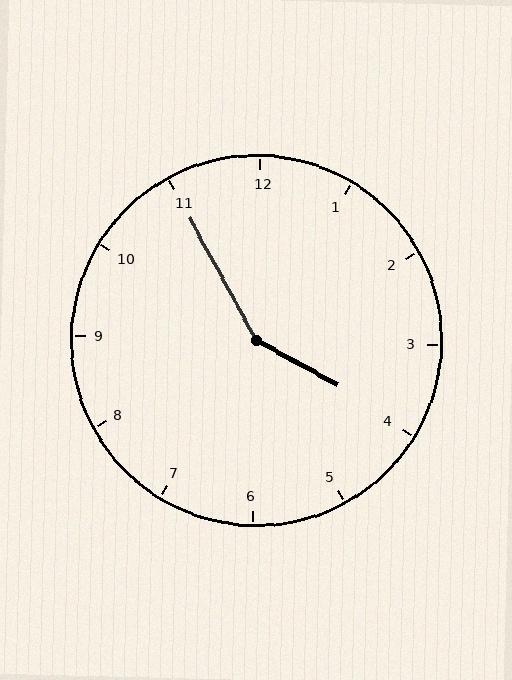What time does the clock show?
3:55.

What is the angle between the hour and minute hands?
Approximately 148 degrees.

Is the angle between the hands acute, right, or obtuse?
It is obtuse.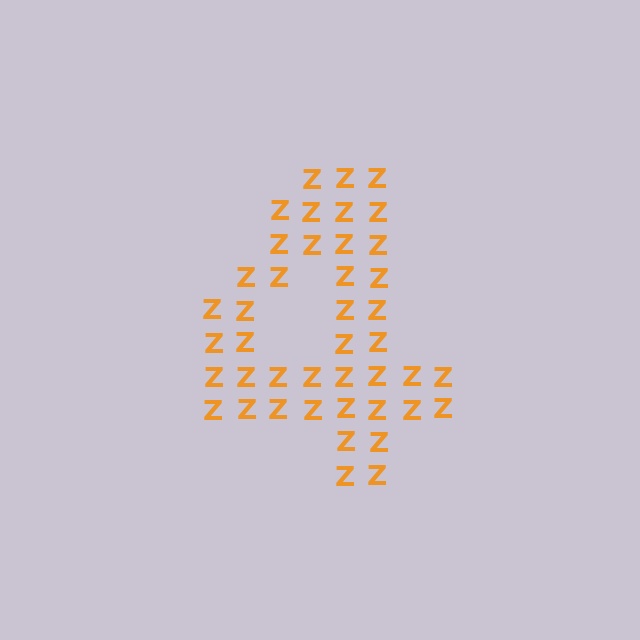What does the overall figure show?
The overall figure shows the digit 4.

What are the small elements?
The small elements are letter Z's.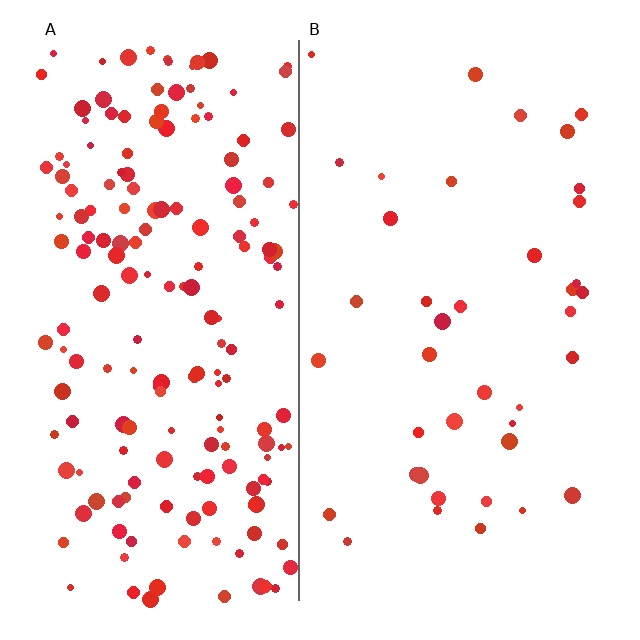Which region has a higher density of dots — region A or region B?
A (the left).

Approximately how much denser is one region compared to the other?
Approximately 4.5× — region A over region B.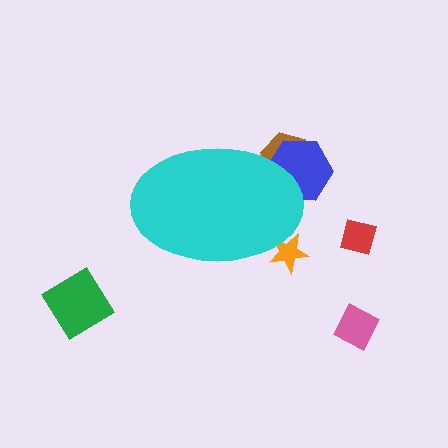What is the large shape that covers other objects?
A cyan ellipse.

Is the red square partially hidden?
No, the red square is fully visible.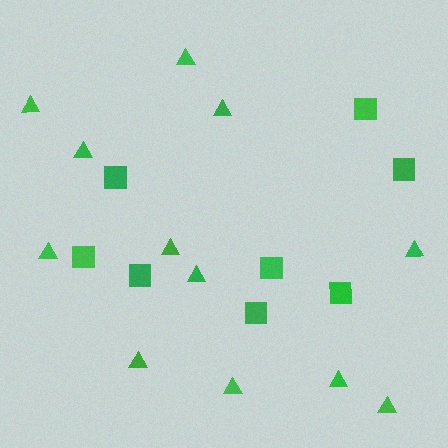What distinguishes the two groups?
There are 2 groups: one group of triangles (12) and one group of squares (8).